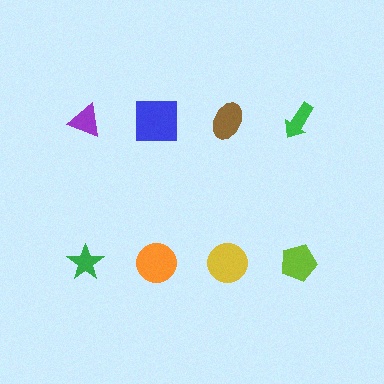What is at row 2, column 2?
An orange circle.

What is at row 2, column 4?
A lime pentagon.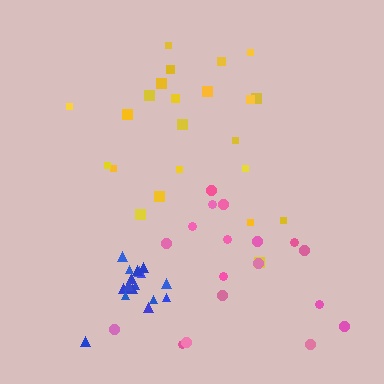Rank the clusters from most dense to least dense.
blue, yellow, pink.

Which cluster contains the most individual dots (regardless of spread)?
Yellow (23).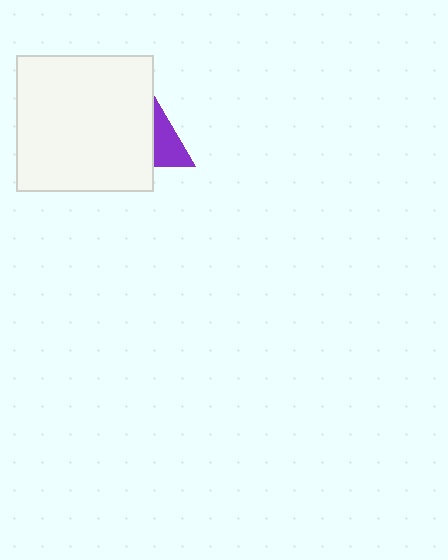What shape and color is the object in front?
The object in front is a white square.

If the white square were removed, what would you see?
You would see the complete purple triangle.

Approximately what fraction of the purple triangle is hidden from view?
Roughly 54% of the purple triangle is hidden behind the white square.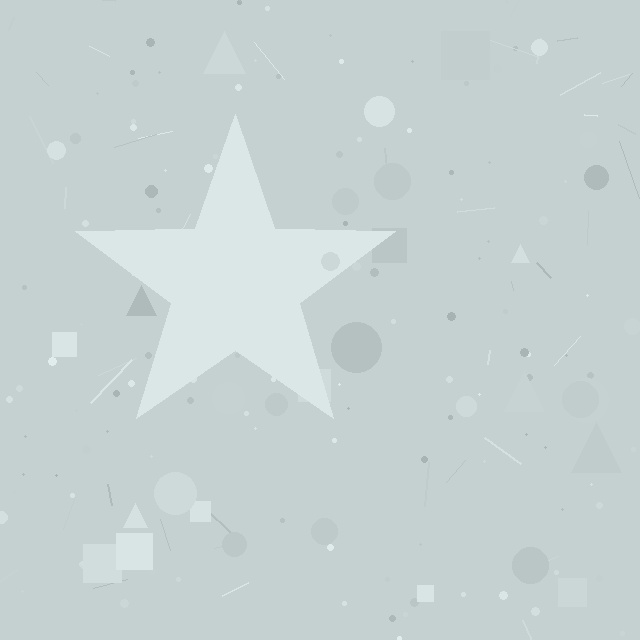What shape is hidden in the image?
A star is hidden in the image.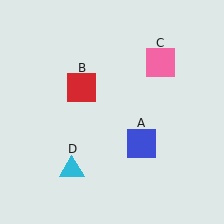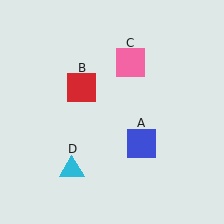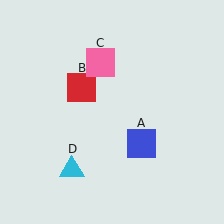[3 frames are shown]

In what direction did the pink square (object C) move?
The pink square (object C) moved left.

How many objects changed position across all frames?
1 object changed position: pink square (object C).